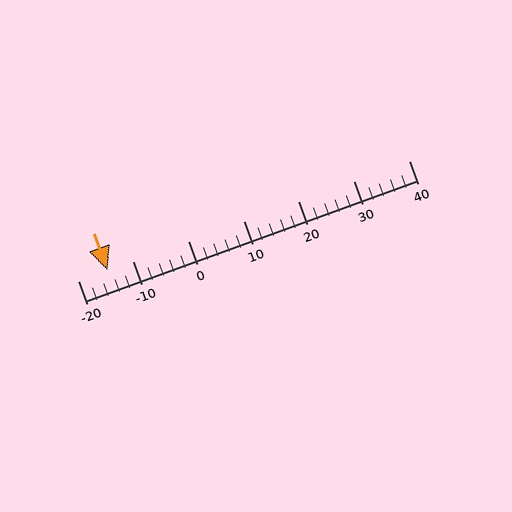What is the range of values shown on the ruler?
The ruler shows values from -20 to 40.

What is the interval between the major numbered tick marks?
The major tick marks are spaced 10 units apart.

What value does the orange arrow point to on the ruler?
The orange arrow points to approximately -15.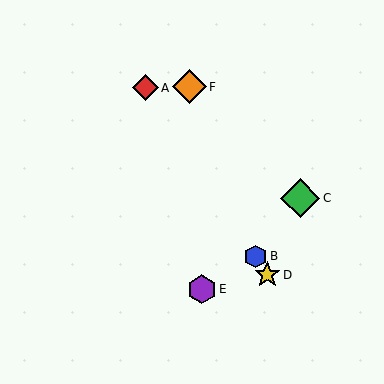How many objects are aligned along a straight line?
3 objects (A, B, D) are aligned along a straight line.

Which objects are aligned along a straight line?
Objects A, B, D are aligned along a straight line.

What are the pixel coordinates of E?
Object E is at (202, 289).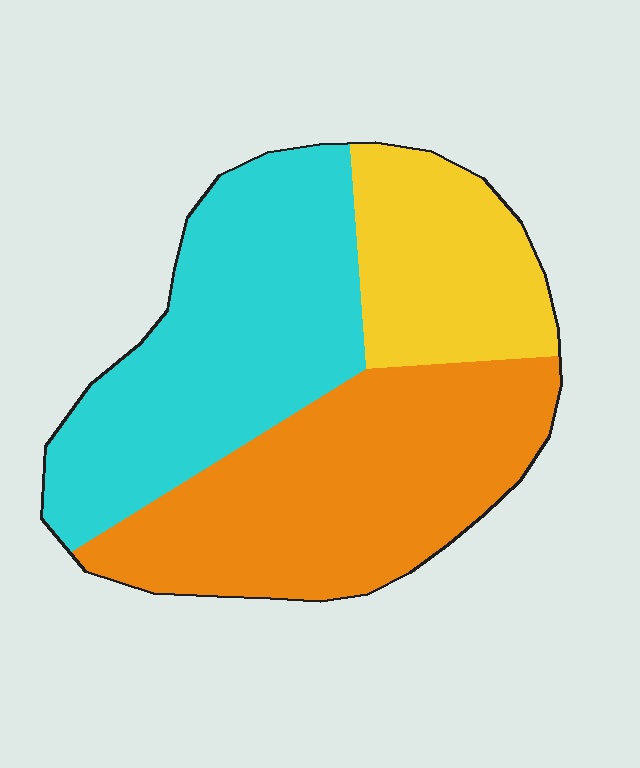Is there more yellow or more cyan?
Cyan.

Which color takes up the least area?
Yellow, at roughly 20%.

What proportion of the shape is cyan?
Cyan covers around 40% of the shape.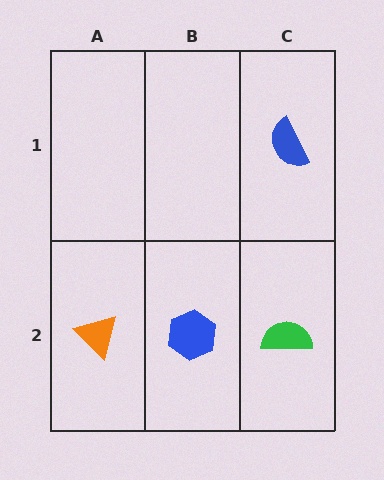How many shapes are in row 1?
1 shape.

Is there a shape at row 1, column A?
No, that cell is empty.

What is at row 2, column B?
A blue hexagon.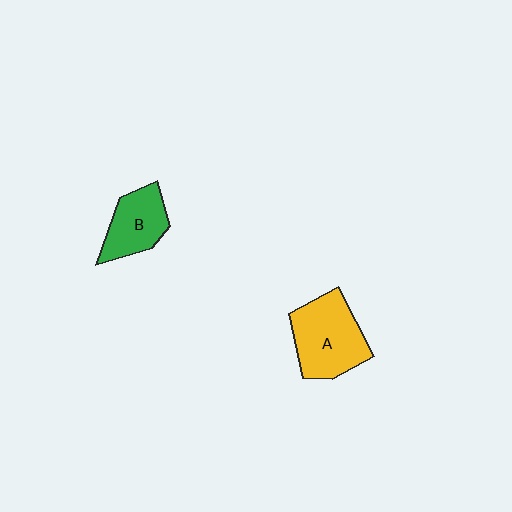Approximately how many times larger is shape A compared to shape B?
Approximately 1.4 times.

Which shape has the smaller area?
Shape B (green).